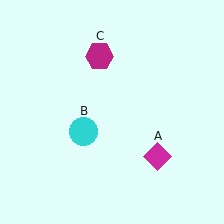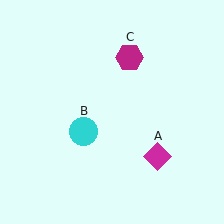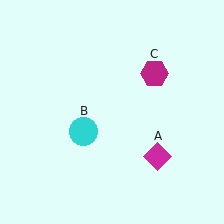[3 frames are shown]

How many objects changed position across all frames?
1 object changed position: magenta hexagon (object C).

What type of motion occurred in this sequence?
The magenta hexagon (object C) rotated clockwise around the center of the scene.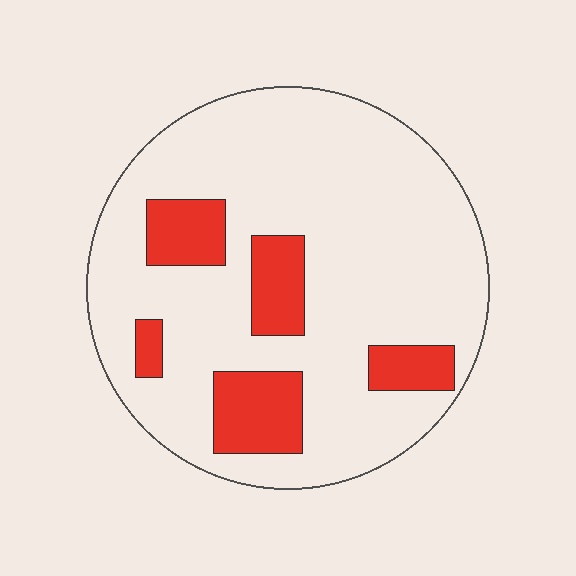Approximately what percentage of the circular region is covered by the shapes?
Approximately 20%.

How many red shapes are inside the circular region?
5.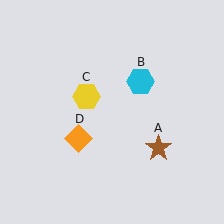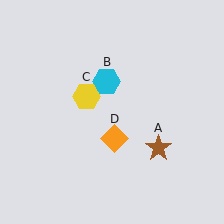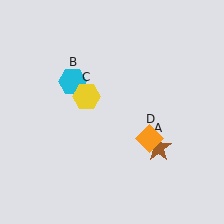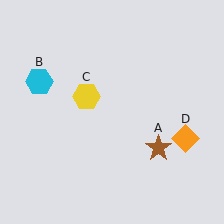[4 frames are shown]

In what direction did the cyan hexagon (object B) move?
The cyan hexagon (object B) moved left.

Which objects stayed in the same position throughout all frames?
Brown star (object A) and yellow hexagon (object C) remained stationary.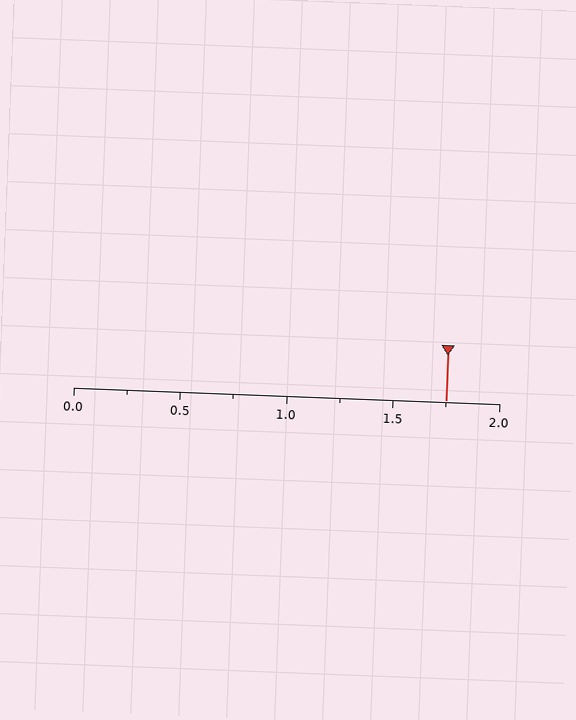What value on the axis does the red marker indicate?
The marker indicates approximately 1.75.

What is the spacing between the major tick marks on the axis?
The major ticks are spaced 0.5 apart.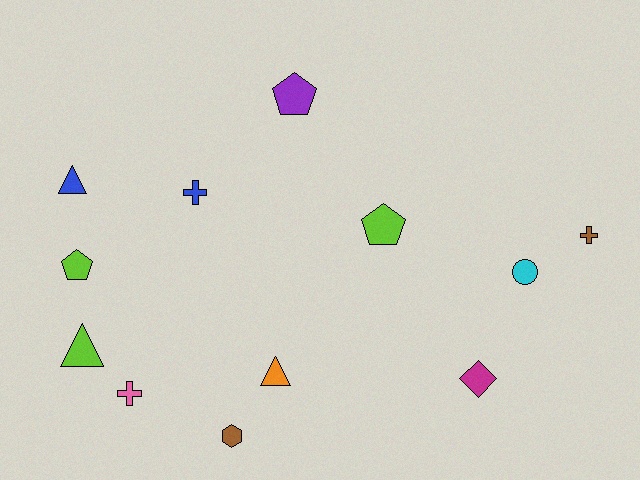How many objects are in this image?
There are 12 objects.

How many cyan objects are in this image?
There is 1 cyan object.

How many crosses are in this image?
There are 3 crosses.